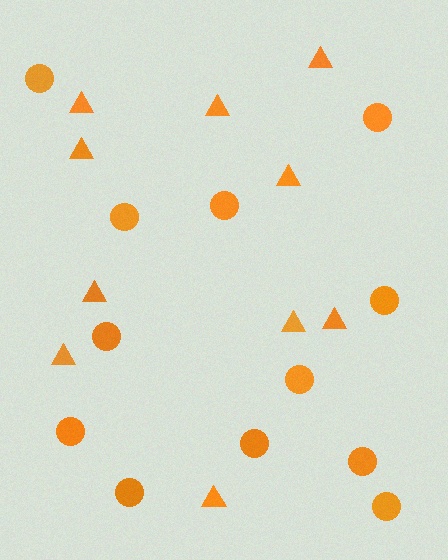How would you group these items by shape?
There are 2 groups: one group of circles (12) and one group of triangles (10).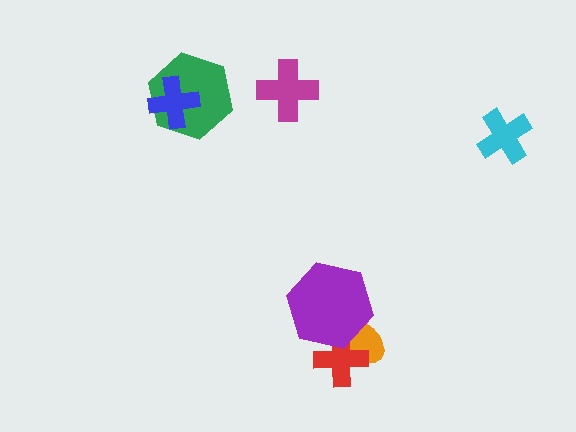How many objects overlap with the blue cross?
1 object overlaps with the blue cross.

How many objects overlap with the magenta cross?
0 objects overlap with the magenta cross.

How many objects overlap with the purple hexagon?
2 objects overlap with the purple hexagon.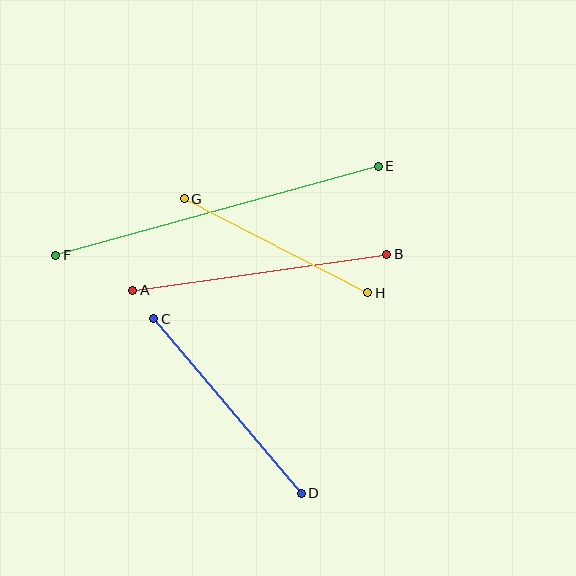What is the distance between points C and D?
The distance is approximately 228 pixels.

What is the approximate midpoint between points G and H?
The midpoint is at approximately (276, 246) pixels.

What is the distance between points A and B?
The distance is approximately 257 pixels.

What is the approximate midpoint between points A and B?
The midpoint is at approximately (259, 272) pixels.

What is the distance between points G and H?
The distance is approximately 206 pixels.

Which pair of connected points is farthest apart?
Points E and F are farthest apart.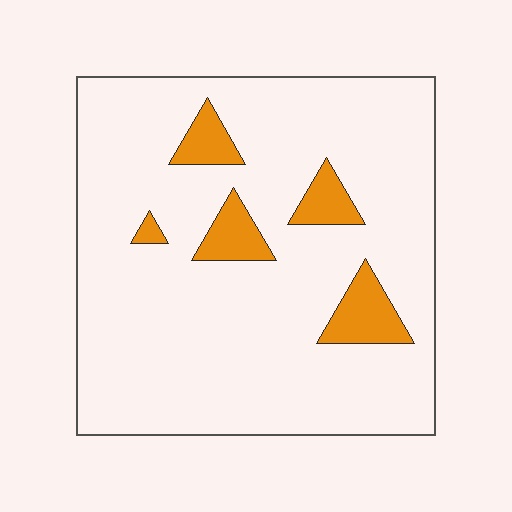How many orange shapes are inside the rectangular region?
5.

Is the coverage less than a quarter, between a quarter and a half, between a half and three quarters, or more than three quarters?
Less than a quarter.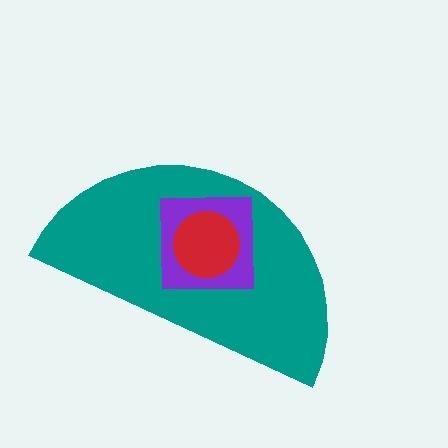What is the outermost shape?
The teal semicircle.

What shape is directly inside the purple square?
The red circle.